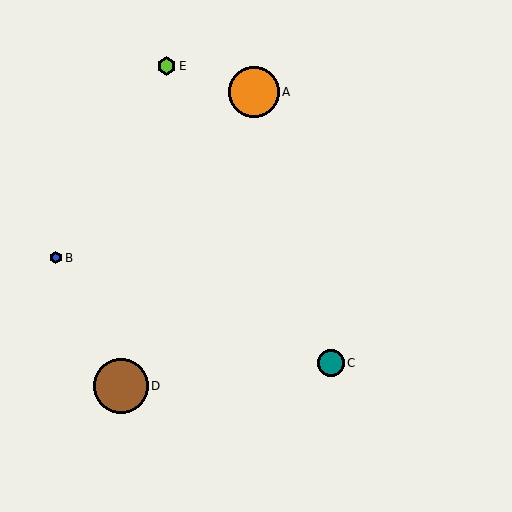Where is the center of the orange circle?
The center of the orange circle is at (254, 92).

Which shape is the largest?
The brown circle (labeled D) is the largest.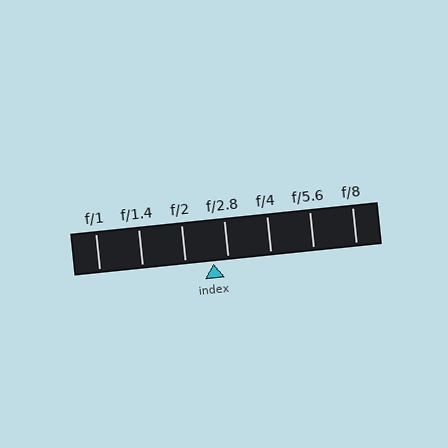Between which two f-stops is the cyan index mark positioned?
The index mark is between f/2 and f/2.8.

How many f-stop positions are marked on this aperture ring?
There are 7 f-stop positions marked.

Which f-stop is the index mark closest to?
The index mark is closest to f/2.8.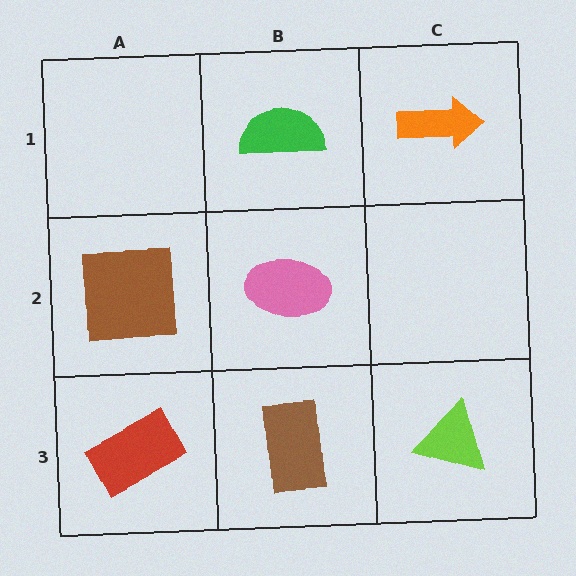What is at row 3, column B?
A brown rectangle.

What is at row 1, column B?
A green semicircle.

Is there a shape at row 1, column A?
No, that cell is empty.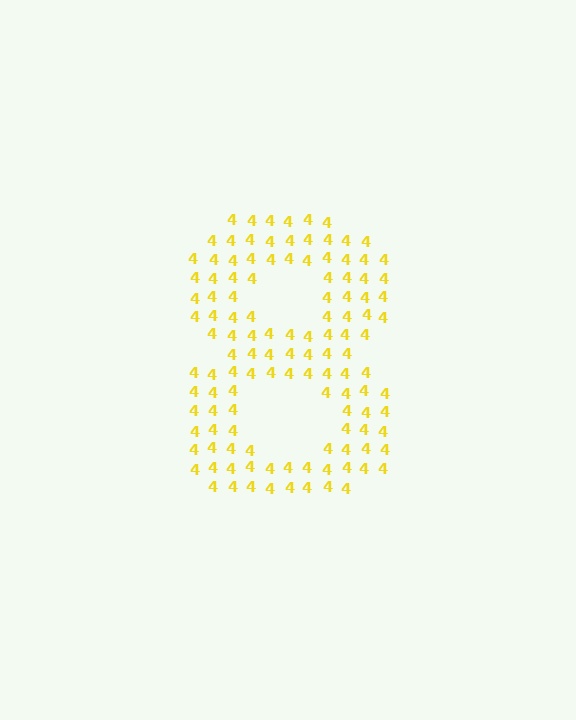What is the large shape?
The large shape is the digit 8.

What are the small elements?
The small elements are digit 4's.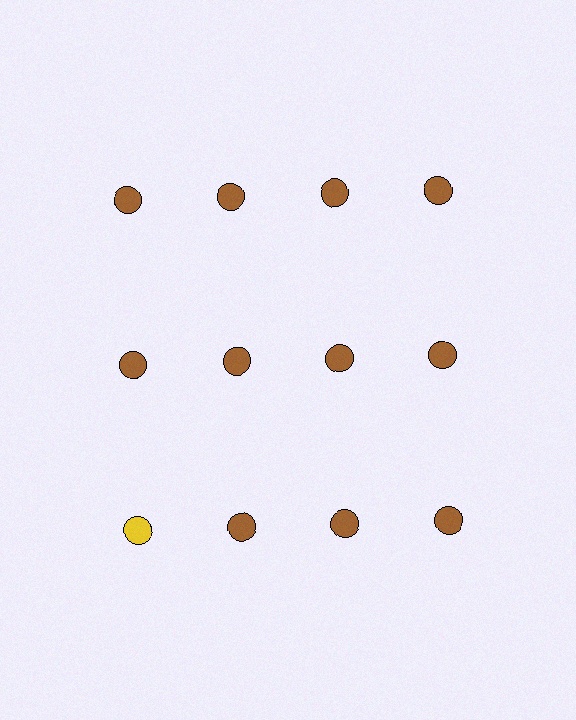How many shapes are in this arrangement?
There are 12 shapes arranged in a grid pattern.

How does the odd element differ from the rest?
It has a different color: yellow instead of brown.